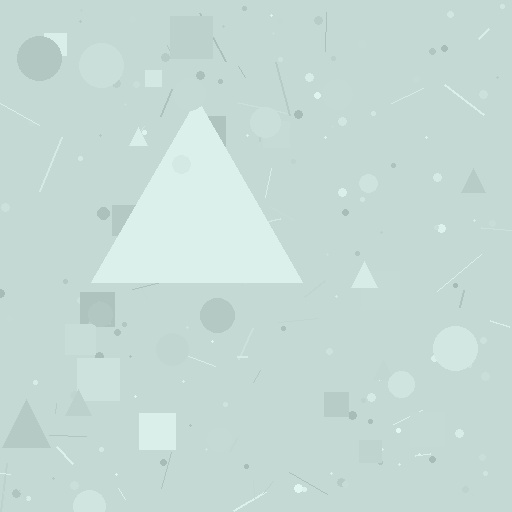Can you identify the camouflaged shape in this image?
The camouflaged shape is a triangle.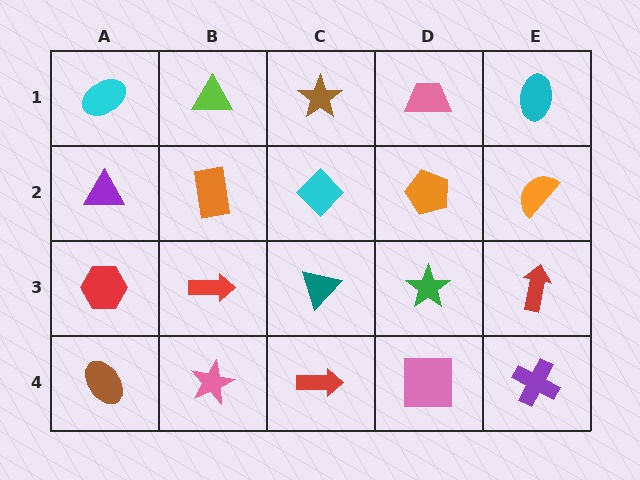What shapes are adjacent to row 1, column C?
A cyan diamond (row 2, column C), a lime triangle (row 1, column B), a pink trapezoid (row 1, column D).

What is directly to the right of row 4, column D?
A purple cross.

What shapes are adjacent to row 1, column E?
An orange semicircle (row 2, column E), a pink trapezoid (row 1, column D).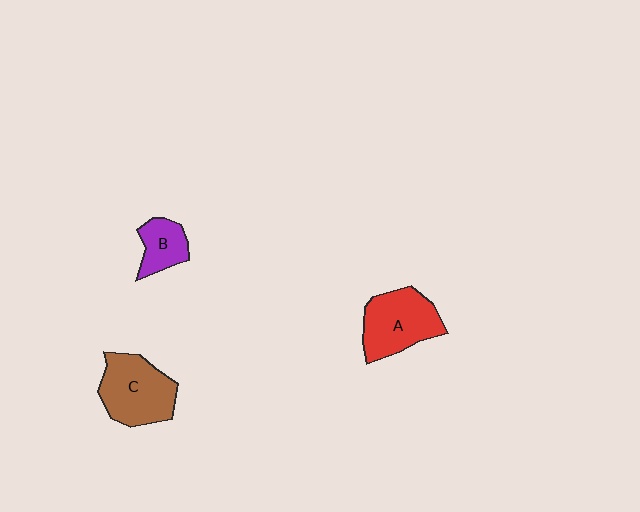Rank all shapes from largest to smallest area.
From largest to smallest: C (brown), A (red), B (purple).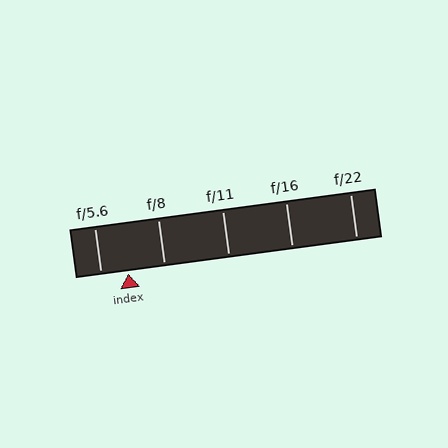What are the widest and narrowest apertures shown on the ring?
The widest aperture shown is f/5.6 and the narrowest is f/22.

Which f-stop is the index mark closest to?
The index mark is closest to f/5.6.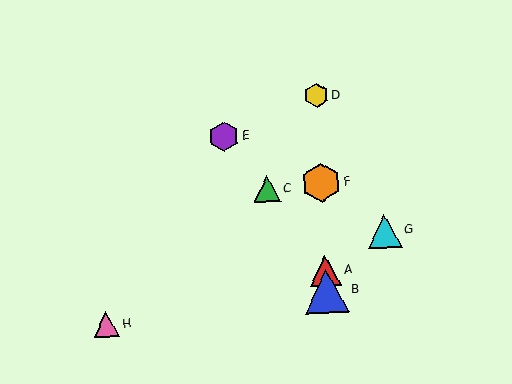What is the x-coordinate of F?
Object F is at x≈321.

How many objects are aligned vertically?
4 objects (A, B, D, F) are aligned vertically.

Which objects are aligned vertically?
Objects A, B, D, F are aligned vertically.